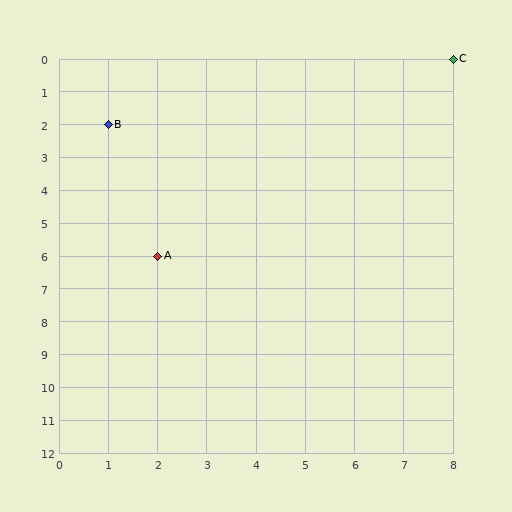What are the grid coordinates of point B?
Point B is at grid coordinates (1, 2).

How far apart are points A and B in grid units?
Points A and B are 1 column and 4 rows apart (about 4.1 grid units diagonally).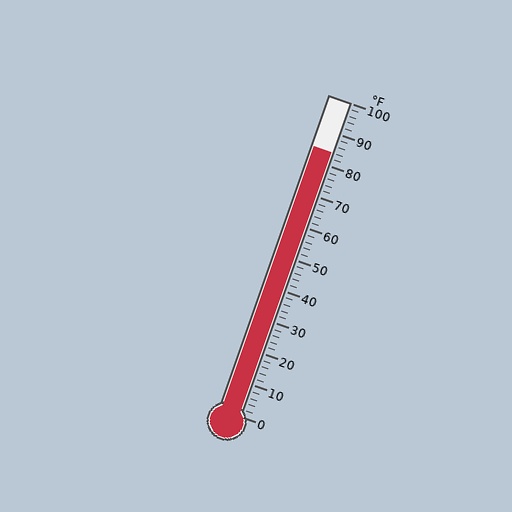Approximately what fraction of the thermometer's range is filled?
The thermometer is filled to approximately 85% of its range.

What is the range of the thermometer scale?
The thermometer scale ranges from 0°F to 100°F.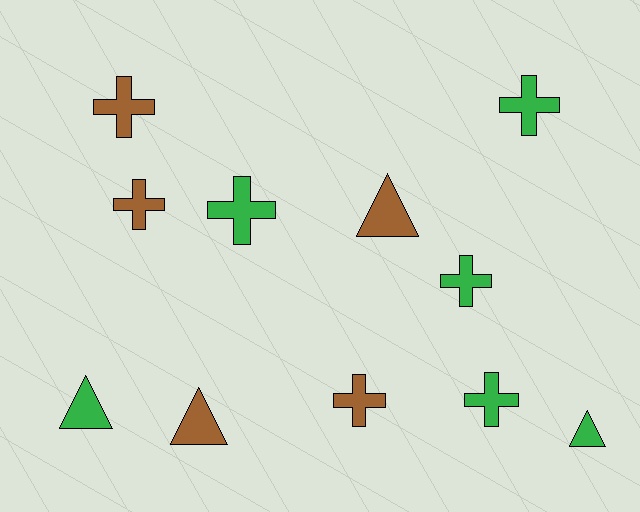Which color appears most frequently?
Green, with 6 objects.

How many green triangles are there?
There are 2 green triangles.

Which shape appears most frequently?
Cross, with 7 objects.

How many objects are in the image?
There are 11 objects.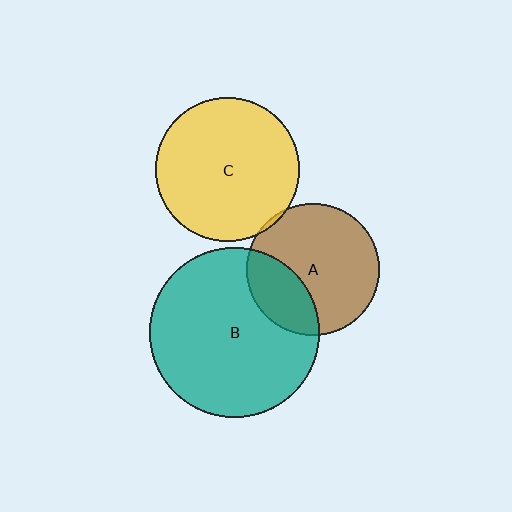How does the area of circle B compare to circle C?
Approximately 1.4 times.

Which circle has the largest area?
Circle B (teal).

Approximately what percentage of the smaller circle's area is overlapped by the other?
Approximately 5%.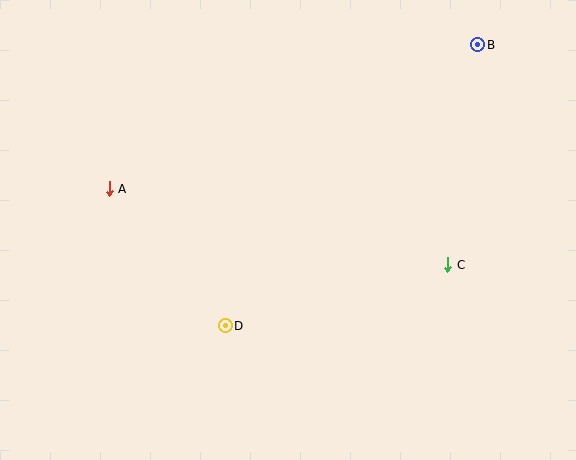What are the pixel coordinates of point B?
Point B is at (478, 45).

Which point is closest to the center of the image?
Point D at (225, 326) is closest to the center.